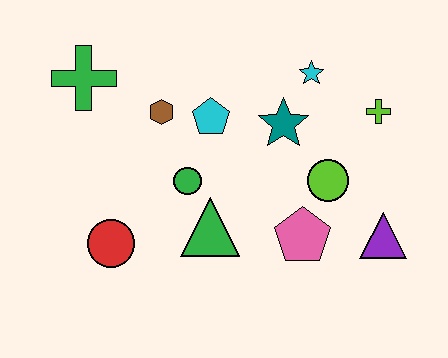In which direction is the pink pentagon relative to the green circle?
The pink pentagon is to the right of the green circle.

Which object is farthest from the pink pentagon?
The green cross is farthest from the pink pentagon.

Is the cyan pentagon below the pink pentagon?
No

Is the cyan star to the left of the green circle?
No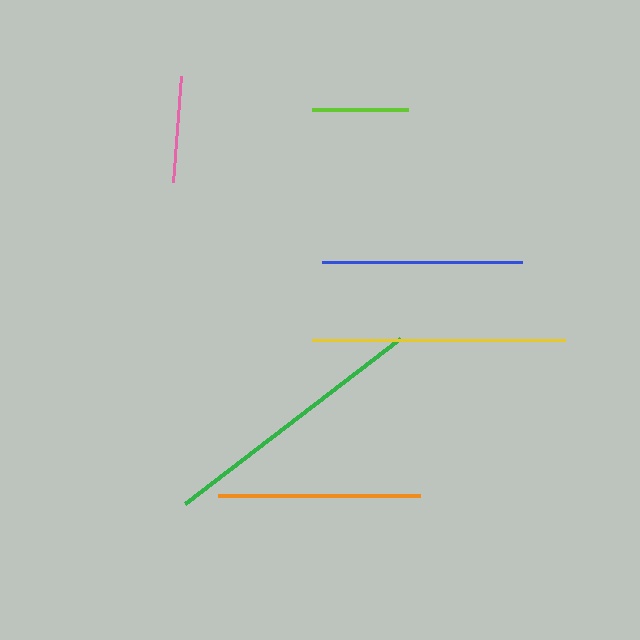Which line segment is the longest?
The green line is the longest at approximately 271 pixels.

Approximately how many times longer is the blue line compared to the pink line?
The blue line is approximately 1.9 times the length of the pink line.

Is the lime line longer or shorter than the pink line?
The pink line is longer than the lime line.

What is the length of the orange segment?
The orange segment is approximately 202 pixels long.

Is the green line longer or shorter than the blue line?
The green line is longer than the blue line.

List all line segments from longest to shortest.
From longest to shortest: green, yellow, orange, blue, pink, lime.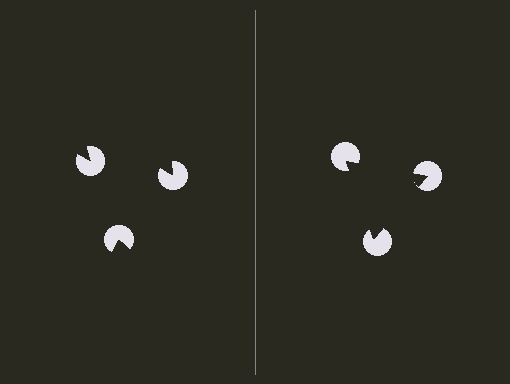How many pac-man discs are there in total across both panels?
6 — 3 on each side.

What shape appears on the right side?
An illusory triangle.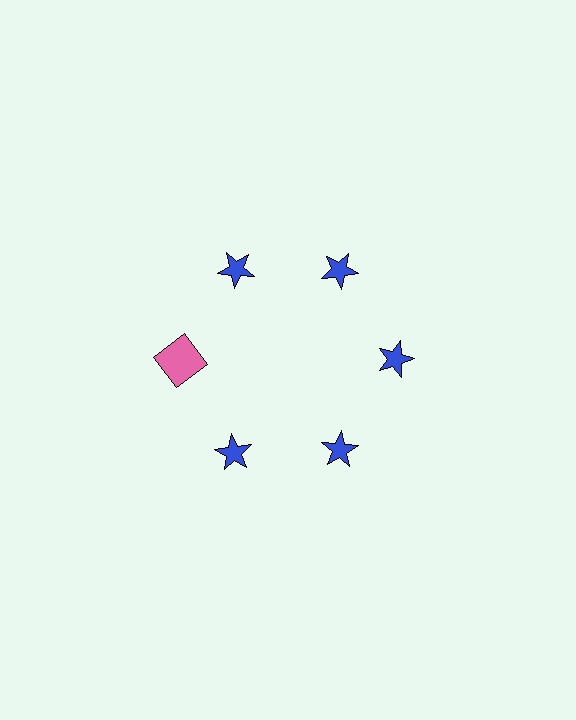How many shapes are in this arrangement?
There are 6 shapes arranged in a ring pattern.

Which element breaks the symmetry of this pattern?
The pink square at roughly the 9 o'clock position breaks the symmetry. All other shapes are blue stars.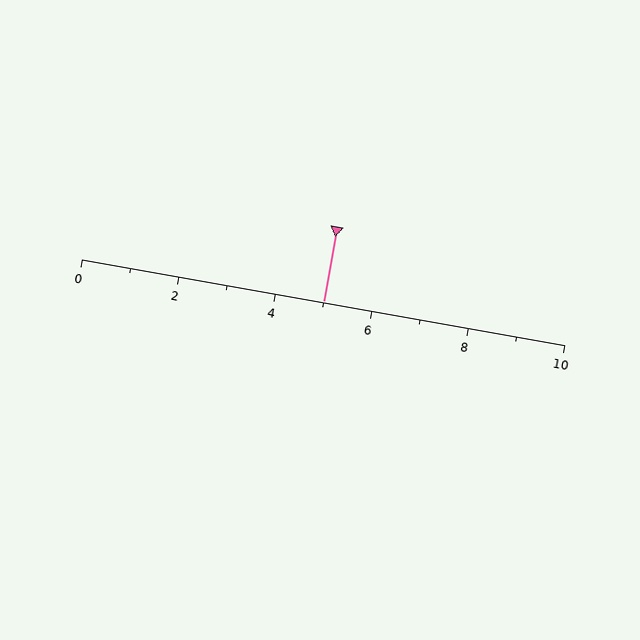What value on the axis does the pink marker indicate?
The marker indicates approximately 5.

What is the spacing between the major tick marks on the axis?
The major ticks are spaced 2 apart.